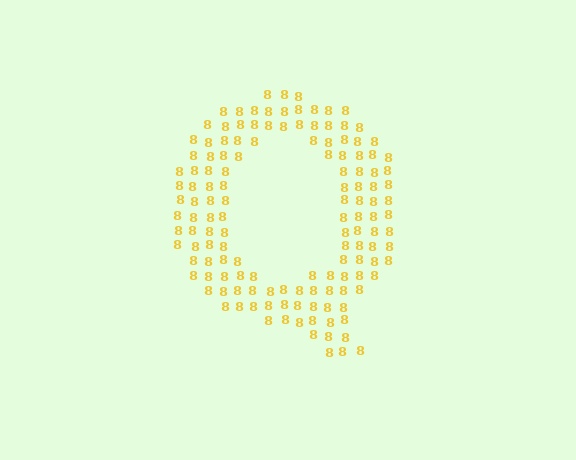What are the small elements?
The small elements are digit 8's.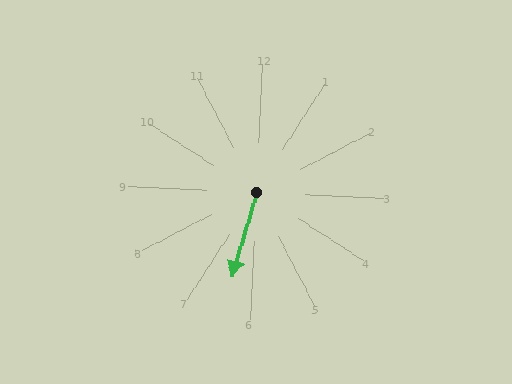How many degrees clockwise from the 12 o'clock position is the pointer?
Approximately 193 degrees.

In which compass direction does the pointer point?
South.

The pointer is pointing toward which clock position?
Roughly 6 o'clock.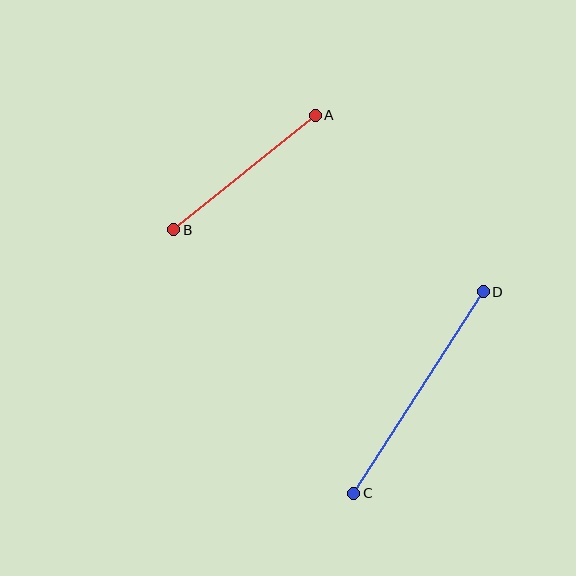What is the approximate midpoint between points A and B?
The midpoint is at approximately (245, 173) pixels.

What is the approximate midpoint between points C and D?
The midpoint is at approximately (418, 392) pixels.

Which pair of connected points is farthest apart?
Points C and D are farthest apart.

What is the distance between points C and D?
The distance is approximately 239 pixels.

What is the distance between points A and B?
The distance is approximately 182 pixels.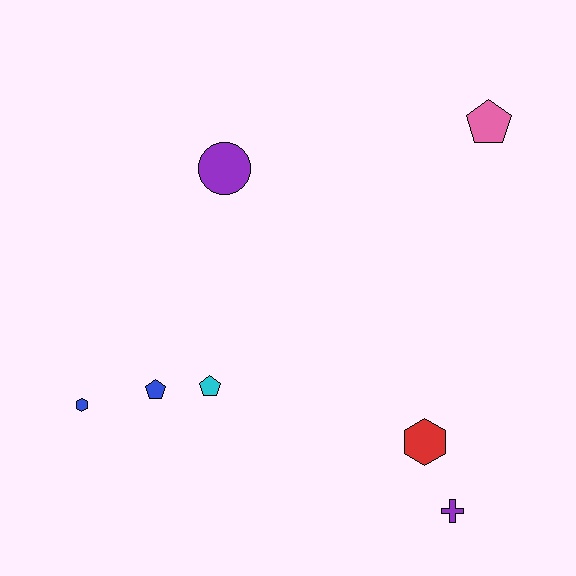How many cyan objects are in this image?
There is 1 cyan object.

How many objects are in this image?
There are 7 objects.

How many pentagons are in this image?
There are 3 pentagons.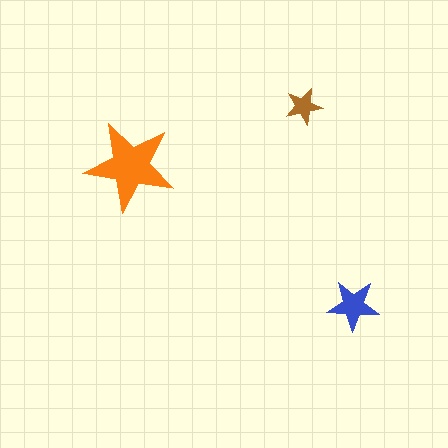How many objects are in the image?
There are 3 objects in the image.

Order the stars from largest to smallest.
the orange one, the blue one, the brown one.